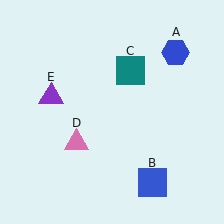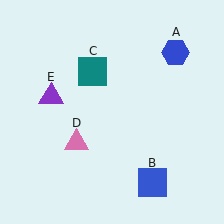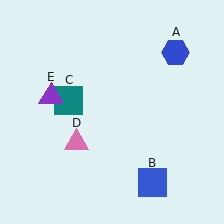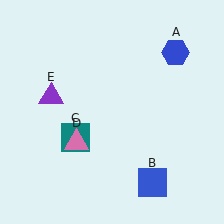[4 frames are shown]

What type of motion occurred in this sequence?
The teal square (object C) rotated counterclockwise around the center of the scene.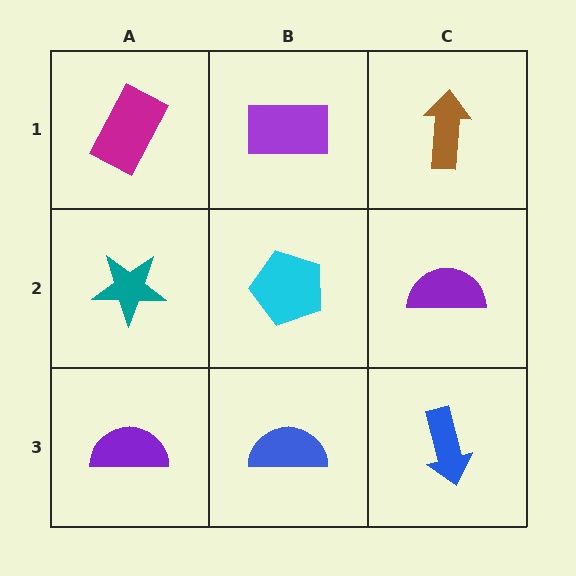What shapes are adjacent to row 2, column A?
A magenta rectangle (row 1, column A), a purple semicircle (row 3, column A), a cyan pentagon (row 2, column B).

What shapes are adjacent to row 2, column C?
A brown arrow (row 1, column C), a blue arrow (row 3, column C), a cyan pentagon (row 2, column B).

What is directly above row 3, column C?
A purple semicircle.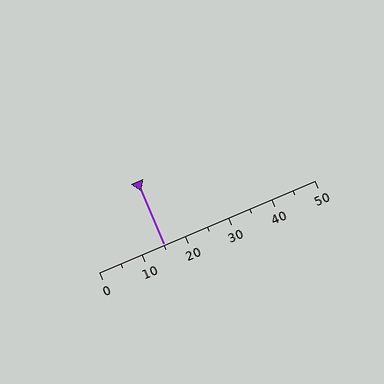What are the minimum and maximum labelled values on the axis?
The axis runs from 0 to 50.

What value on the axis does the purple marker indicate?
The marker indicates approximately 15.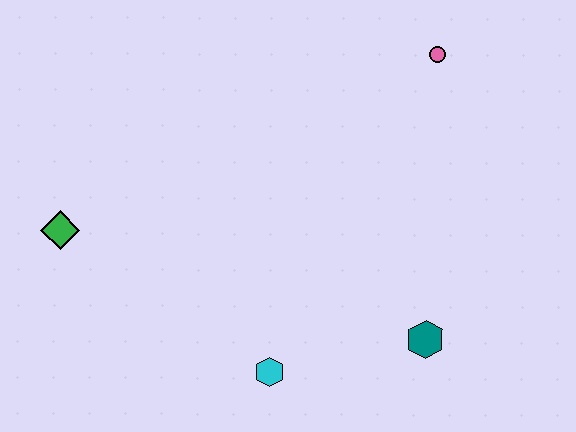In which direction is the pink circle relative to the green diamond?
The pink circle is to the right of the green diamond.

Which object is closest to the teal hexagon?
The cyan hexagon is closest to the teal hexagon.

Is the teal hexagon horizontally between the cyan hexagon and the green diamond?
No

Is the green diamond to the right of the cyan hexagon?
No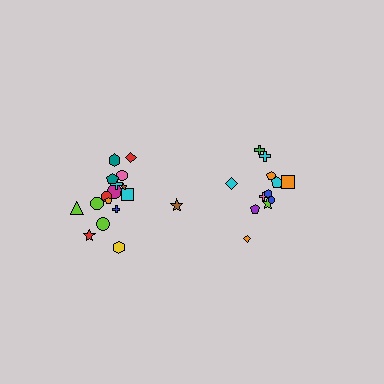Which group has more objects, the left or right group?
The left group.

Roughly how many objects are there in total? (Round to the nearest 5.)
Roughly 30 objects in total.